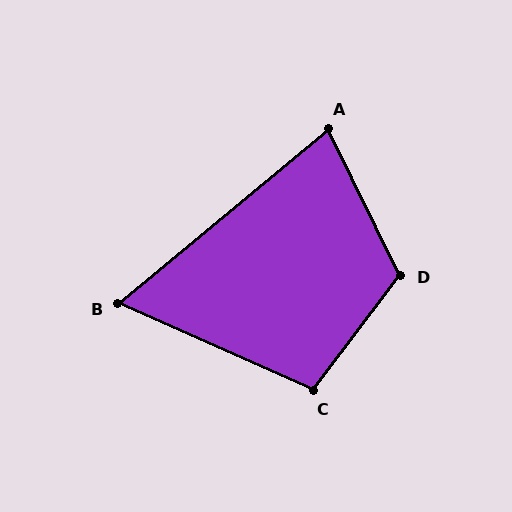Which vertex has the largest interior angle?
D, at approximately 116 degrees.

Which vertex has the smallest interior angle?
B, at approximately 64 degrees.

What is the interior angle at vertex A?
Approximately 77 degrees (acute).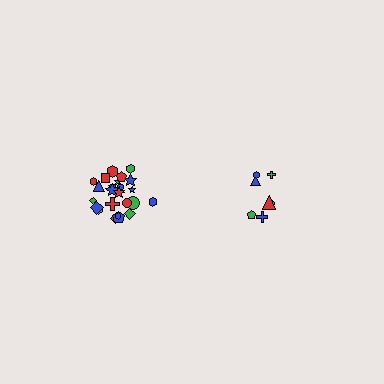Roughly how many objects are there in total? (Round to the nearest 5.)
Roughly 30 objects in total.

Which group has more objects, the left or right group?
The left group.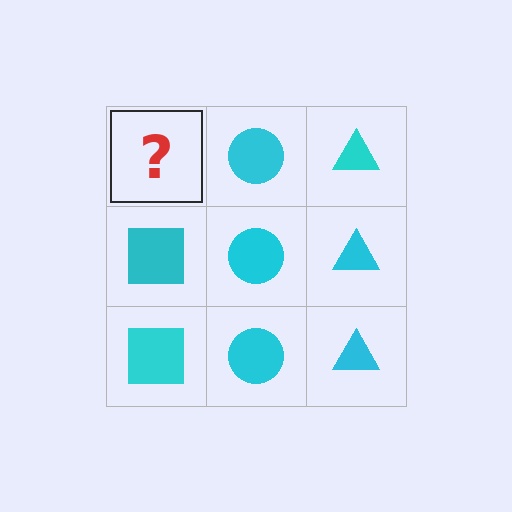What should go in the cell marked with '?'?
The missing cell should contain a cyan square.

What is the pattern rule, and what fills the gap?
The rule is that each column has a consistent shape. The gap should be filled with a cyan square.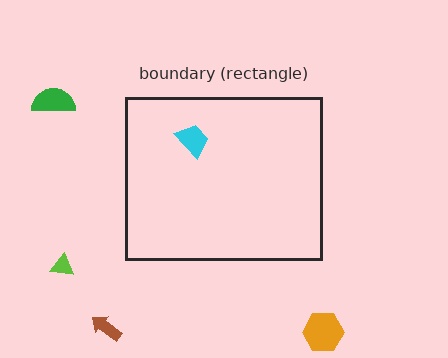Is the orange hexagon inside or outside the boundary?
Outside.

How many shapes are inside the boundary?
1 inside, 4 outside.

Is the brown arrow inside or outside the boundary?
Outside.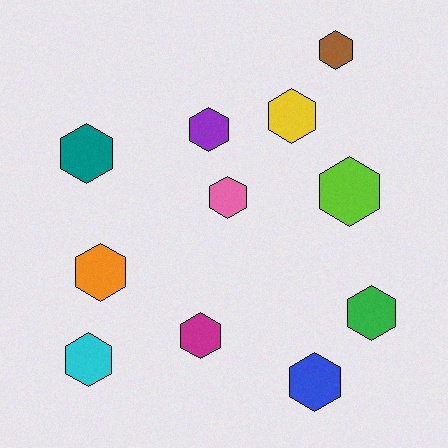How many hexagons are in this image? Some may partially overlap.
There are 11 hexagons.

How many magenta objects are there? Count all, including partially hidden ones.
There is 1 magenta object.